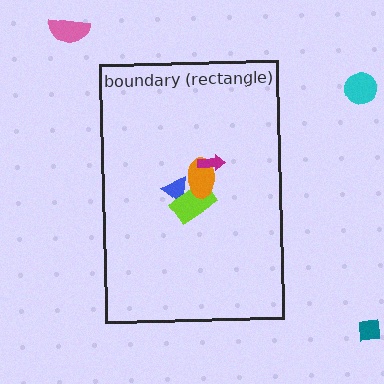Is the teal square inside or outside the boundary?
Outside.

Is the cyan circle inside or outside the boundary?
Outside.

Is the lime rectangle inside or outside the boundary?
Inside.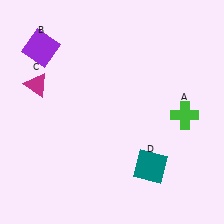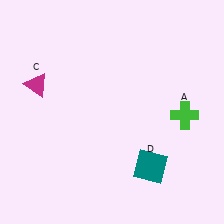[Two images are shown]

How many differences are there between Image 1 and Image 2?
There is 1 difference between the two images.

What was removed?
The purple square (B) was removed in Image 2.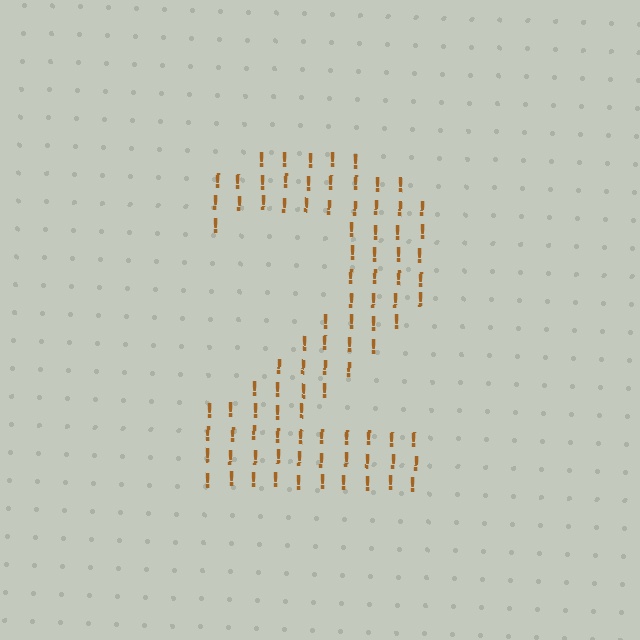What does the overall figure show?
The overall figure shows the digit 2.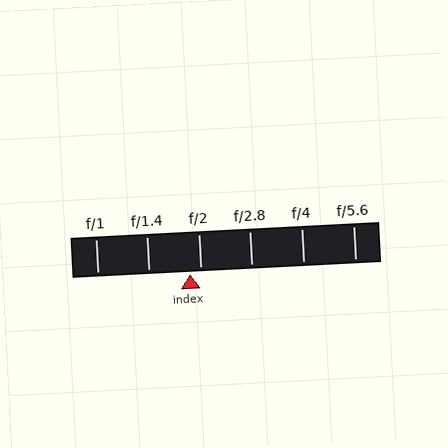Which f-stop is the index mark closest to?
The index mark is closest to f/2.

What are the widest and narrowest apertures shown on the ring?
The widest aperture shown is f/1 and the narrowest is f/5.6.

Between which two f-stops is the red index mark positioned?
The index mark is between f/1.4 and f/2.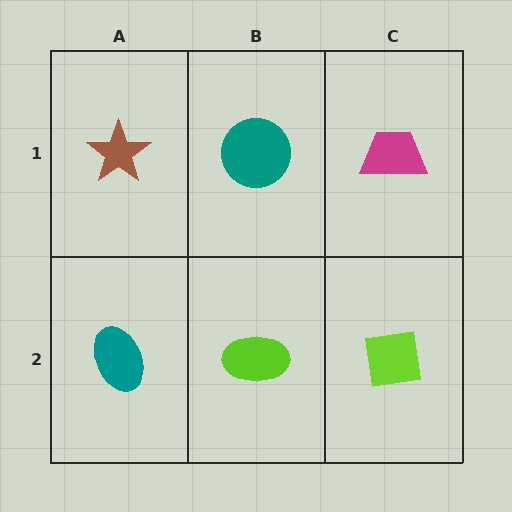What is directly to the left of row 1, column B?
A brown star.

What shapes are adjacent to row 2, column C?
A magenta trapezoid (row 1, column C), a lime ellipse (row 2, column B).